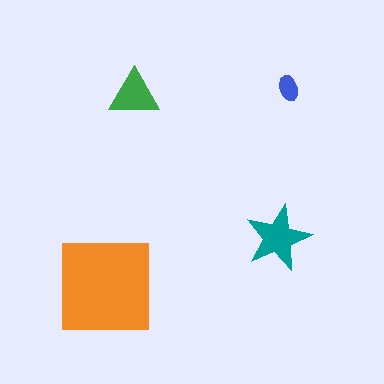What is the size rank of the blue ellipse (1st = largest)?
4th.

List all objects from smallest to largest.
The blue ellipse, the green triangle, the teal star, the orange square.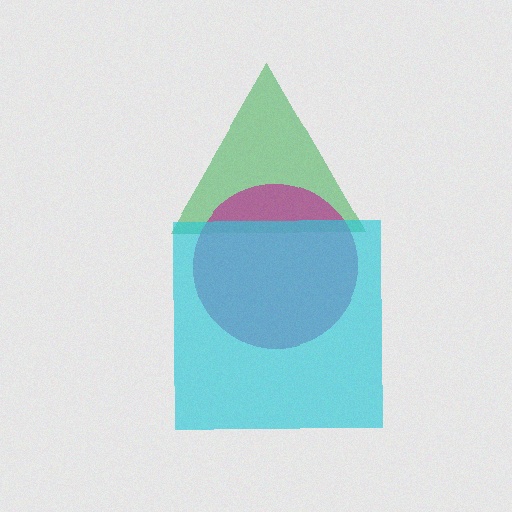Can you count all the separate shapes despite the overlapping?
Yes, there are 3 separate shapes.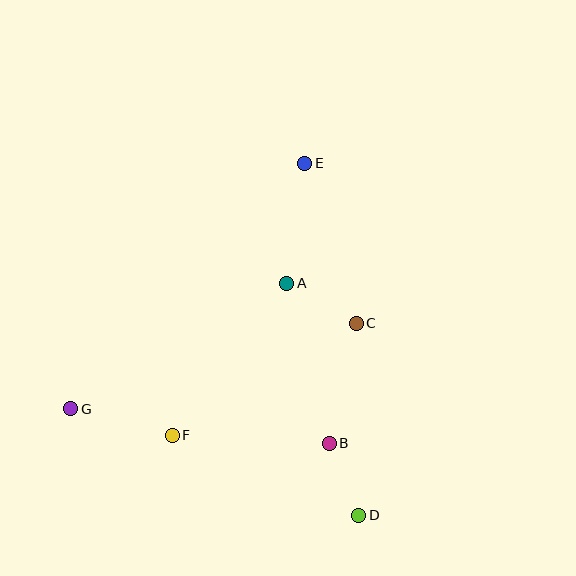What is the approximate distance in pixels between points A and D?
The distance between A and D is approximately 243 pixels.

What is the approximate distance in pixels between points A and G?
The distance between A and G is approximately 250 pixels.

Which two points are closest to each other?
Points B and D are closest to each other.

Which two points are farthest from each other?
Points D and E are farthest from each other.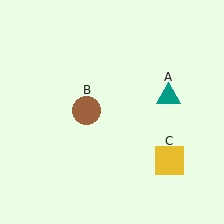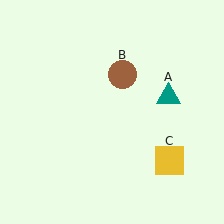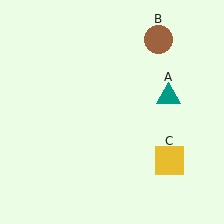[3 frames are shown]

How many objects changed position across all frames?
1 object changed position: brown circle (object B).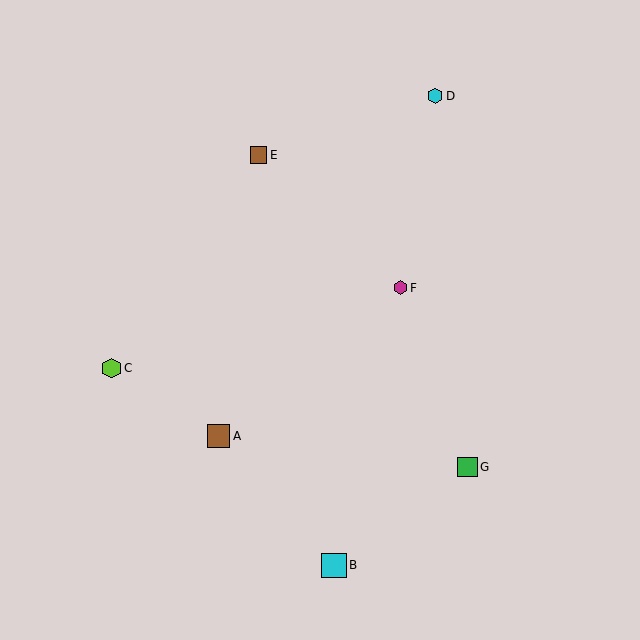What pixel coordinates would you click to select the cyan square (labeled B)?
Click at (334, 565) to select the cyan square B.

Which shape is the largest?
The cyan square (labeled B) is the largest.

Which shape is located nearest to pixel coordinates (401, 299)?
The magenta hexagon (labeled F) at (400, 288) is nearest to that location.